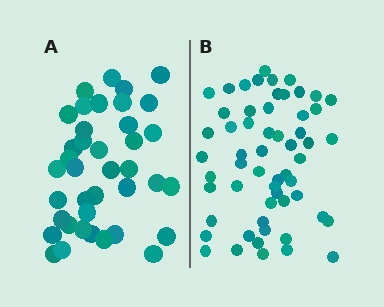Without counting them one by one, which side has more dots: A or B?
Region B (the right region) has more dots.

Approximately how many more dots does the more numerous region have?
Region B has approximately 20 more dots than region A.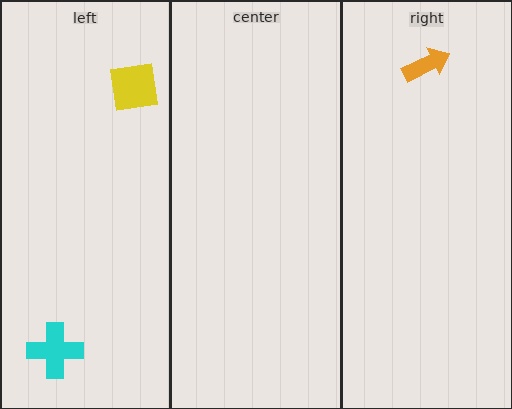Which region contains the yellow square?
The left region.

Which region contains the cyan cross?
The left region.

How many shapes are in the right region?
1.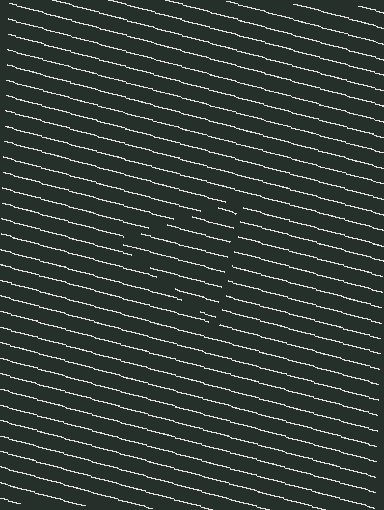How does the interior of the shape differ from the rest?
The interior of the shape contains the same grating, shifted by half a period — the contour is defined by the phase discontinuity where line-ends from the inner and outer gratings abut.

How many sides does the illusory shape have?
3 sides — the line-ends trace a triangle.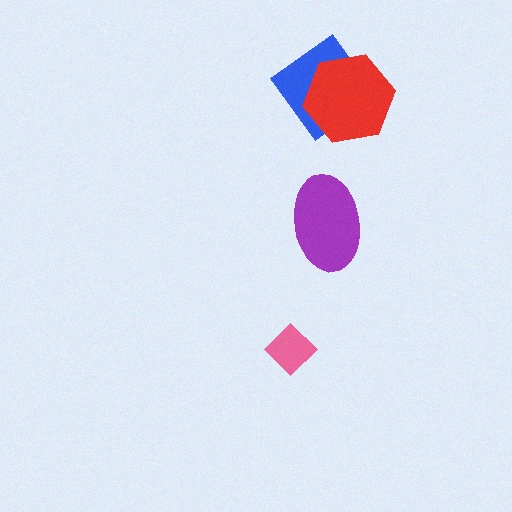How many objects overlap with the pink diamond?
0 objects overlap with the pink diamond.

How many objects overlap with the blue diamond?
1 object overlaps with the blue diamond.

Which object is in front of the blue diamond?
The red hexagon is in front of the blue diamond.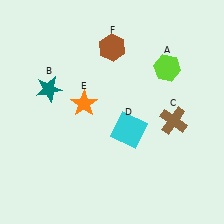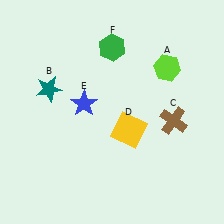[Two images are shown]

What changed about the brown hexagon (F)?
In Image 1, F is brown. In Image 2, it changed to green.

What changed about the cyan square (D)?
In Image 1, D is cyan. In Image 2, it changed to yellow.